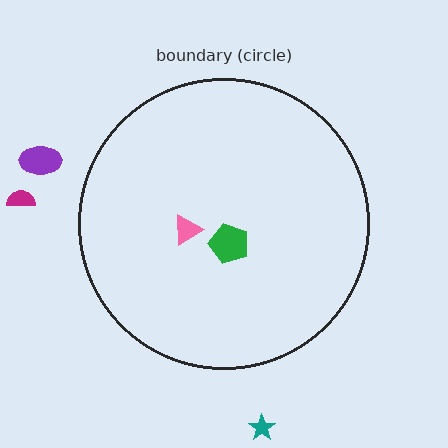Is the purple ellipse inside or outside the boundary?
Outside.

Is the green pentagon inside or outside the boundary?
Inside.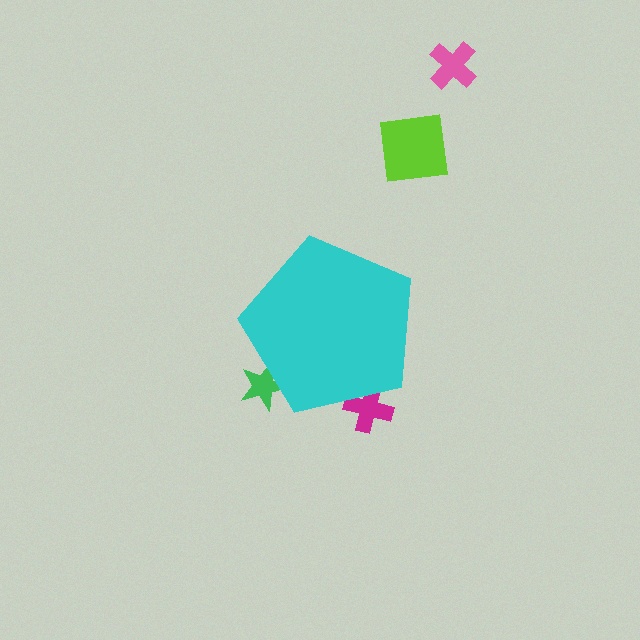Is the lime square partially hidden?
No, the lime square is fully visible.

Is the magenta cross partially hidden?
Yes, the magenta cross is partially hidden behind the cyan pentagon.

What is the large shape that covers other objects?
A cyan pentagon.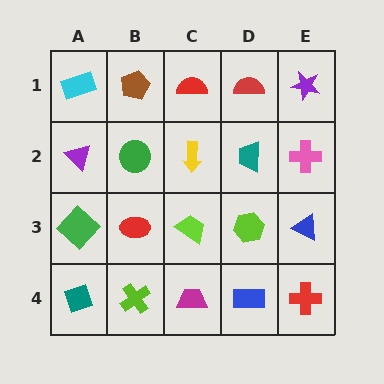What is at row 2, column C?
A yellow arrow.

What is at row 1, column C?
A red semicircle.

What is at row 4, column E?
A red cross.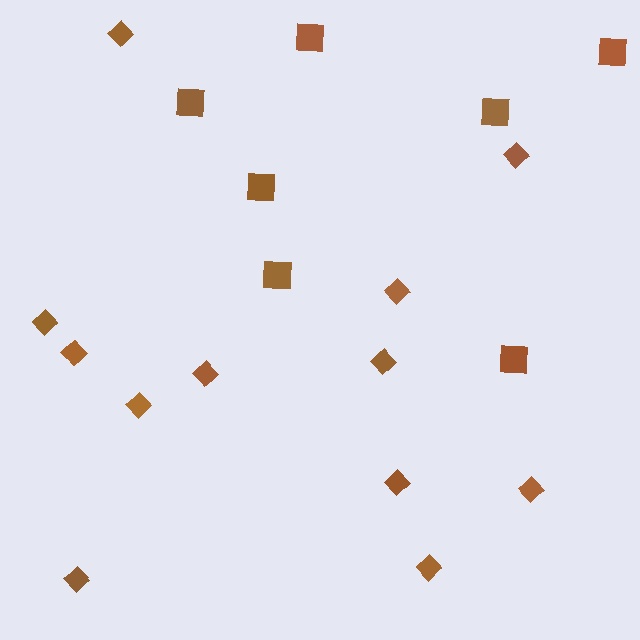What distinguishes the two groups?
There are 2 groups: one group of squares (7) and one group of diamonds (12).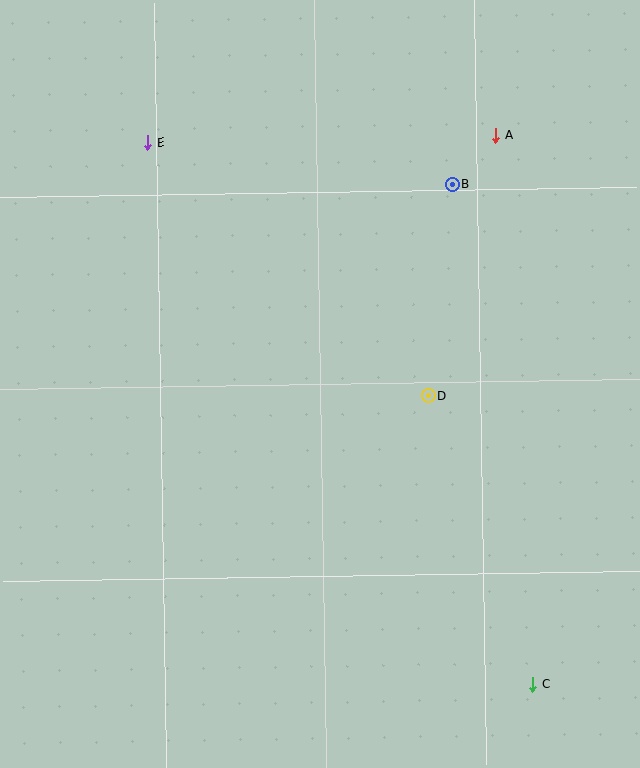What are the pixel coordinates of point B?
Point B is at (452, 184).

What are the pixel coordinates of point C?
Point C is at (532, 685).